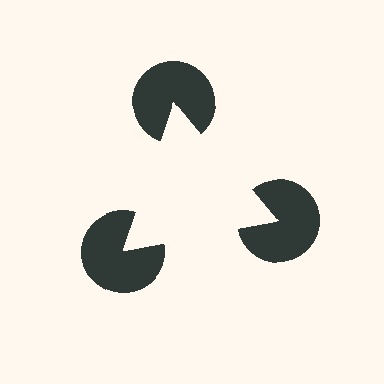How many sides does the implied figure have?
3 sides.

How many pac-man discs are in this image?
There are 3 — one at each vertex of the illusory triangle.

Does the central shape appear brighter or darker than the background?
It typically appears slightly brighter than the background, even though no actual brightness change is drawn.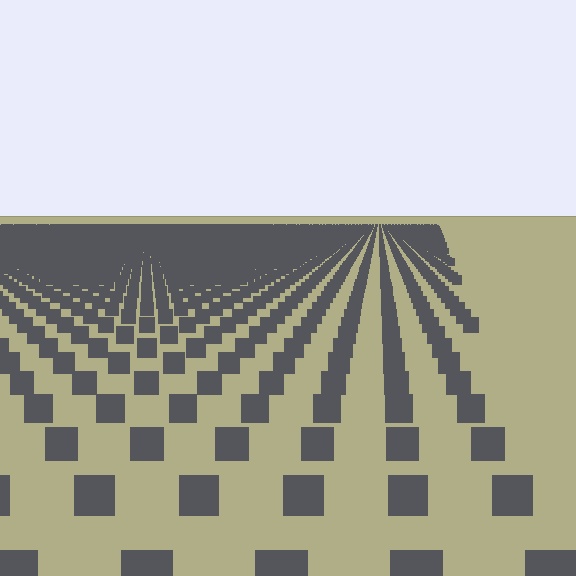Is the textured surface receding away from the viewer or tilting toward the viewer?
The surface is receding away from the viewer. Texture elements get smaller and denser toward the top.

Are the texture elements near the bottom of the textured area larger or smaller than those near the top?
Larger. Near the bottom, elements are closer to the viewer and appear at a bigger on-screen size.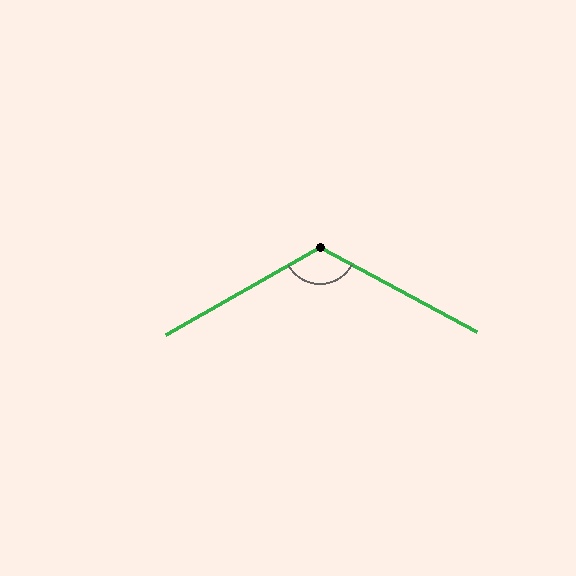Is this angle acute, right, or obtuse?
It is obtuse.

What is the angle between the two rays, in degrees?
Approximately 123 degrees.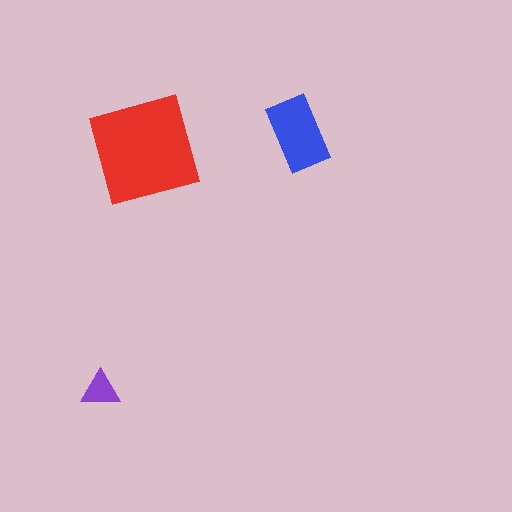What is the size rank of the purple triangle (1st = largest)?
3rd.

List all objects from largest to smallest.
The red diamond, the blue rectangle, the purple triangle.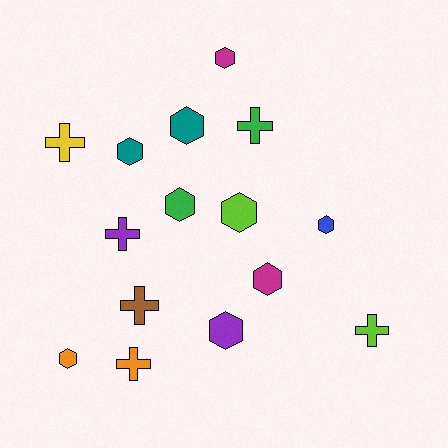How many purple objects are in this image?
There are 2 purple objects.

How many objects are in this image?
There are 15 objects.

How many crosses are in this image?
There are 6 crosses.